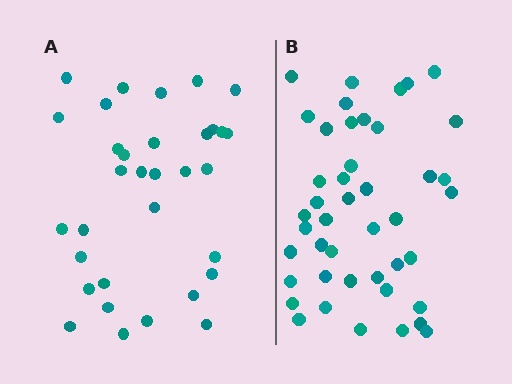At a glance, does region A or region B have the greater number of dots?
Region B (the right region) has more dots.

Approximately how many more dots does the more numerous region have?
Region B has roughly 12 or so more dots than region A.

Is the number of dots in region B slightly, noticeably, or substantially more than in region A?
Region B has noticeably more, but not dramatically so. The ratio is roughly 1.3 to 1.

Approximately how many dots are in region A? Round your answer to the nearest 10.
About 30 dots. (The exact count is 33, which rounds to 30.)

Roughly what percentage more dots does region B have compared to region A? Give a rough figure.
About 35% more.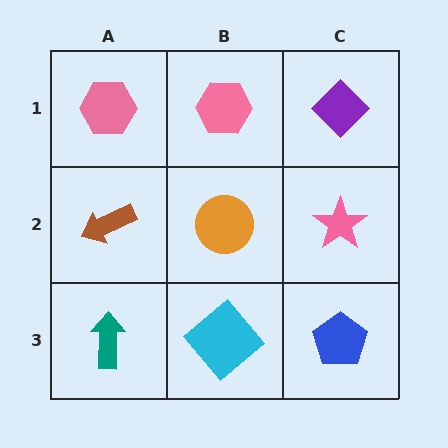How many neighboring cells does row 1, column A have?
2.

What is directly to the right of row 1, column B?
A purple diamond.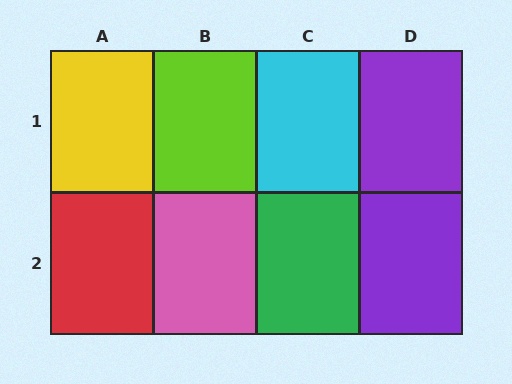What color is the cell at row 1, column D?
Purple.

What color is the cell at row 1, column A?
Yellow.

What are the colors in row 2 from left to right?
Red, pink, green, purple.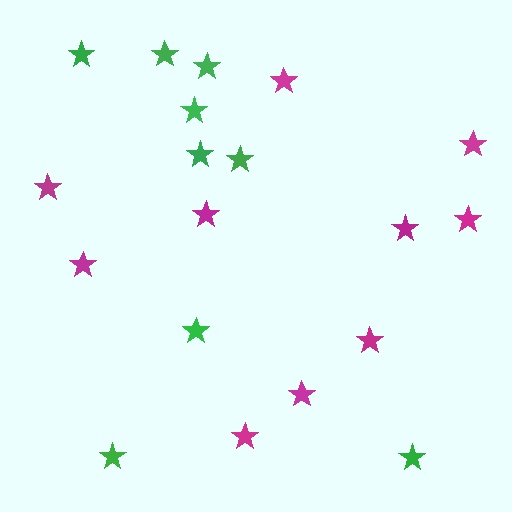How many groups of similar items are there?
There are 2 groups: one group of green stars (9) and one group of magenta stars (10).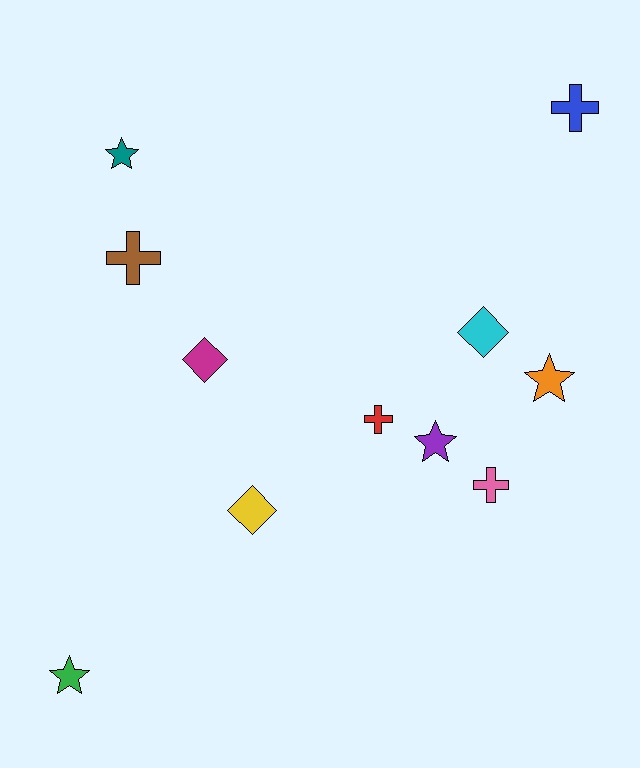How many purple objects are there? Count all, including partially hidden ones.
There is 1 purple object.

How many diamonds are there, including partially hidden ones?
There are 3 diamonds.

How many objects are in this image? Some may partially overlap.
There are 11 objects.